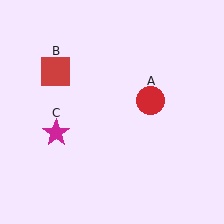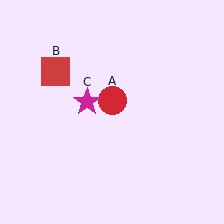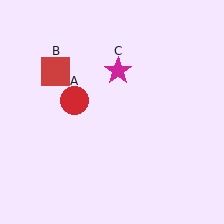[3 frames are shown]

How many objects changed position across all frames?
2 objects changed position: red circle (object A), magenta star (object C).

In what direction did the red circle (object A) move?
The red circle (object A) moved left.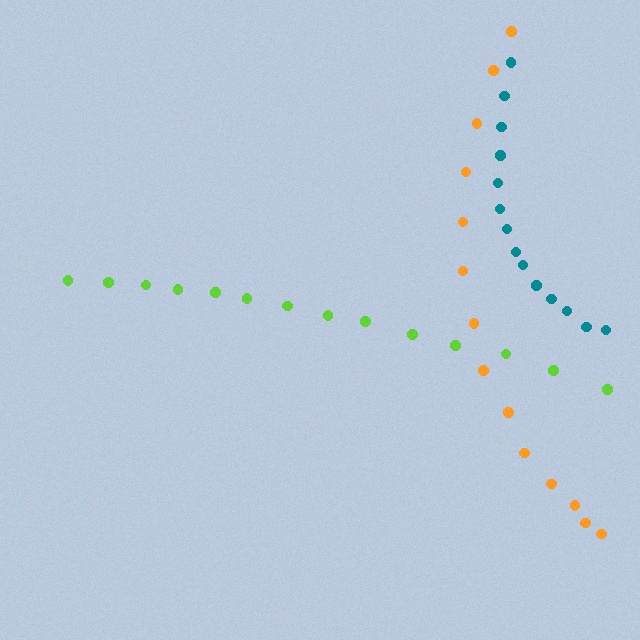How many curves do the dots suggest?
There are 3 distinct paths.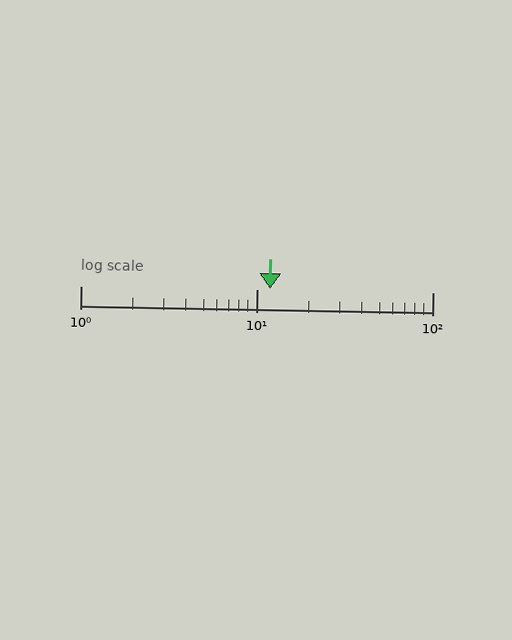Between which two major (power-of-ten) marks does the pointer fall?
The pointer is between 10 and 100.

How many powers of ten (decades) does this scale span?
The scale spans 2 decades, from 1 to 100.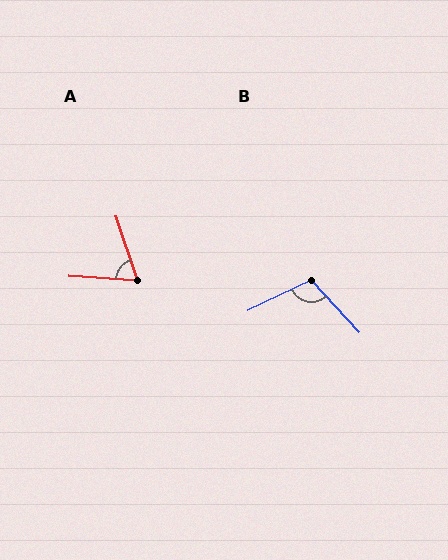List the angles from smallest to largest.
A (67°), B (107°).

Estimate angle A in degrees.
Approximately 67 degrees.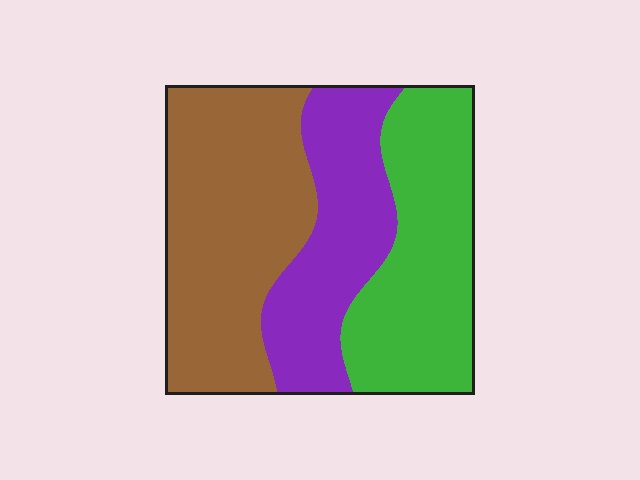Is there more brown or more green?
Brown.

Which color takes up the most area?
Brown, at roughly 40%.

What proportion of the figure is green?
Green covers 33% of the figure.